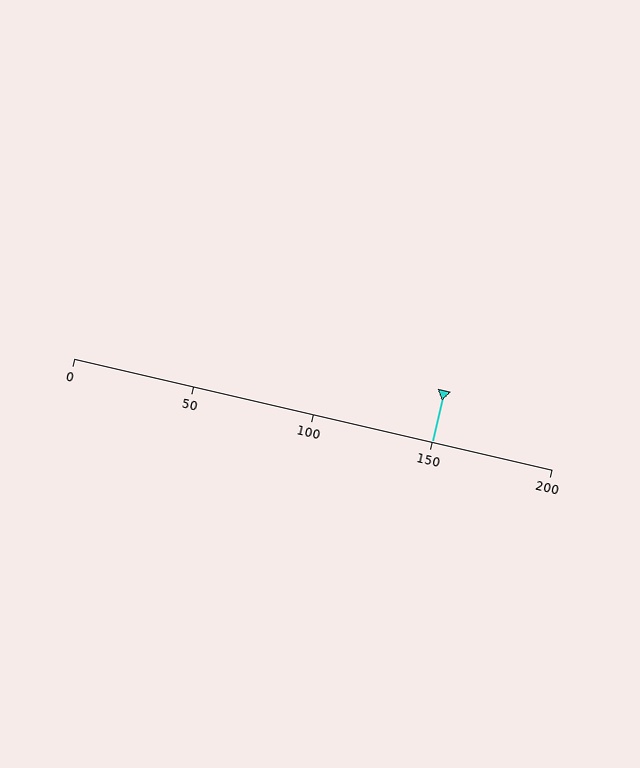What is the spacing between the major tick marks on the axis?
The major ticks are spaced 50 apart.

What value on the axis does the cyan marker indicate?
The marker indicates approximately 150.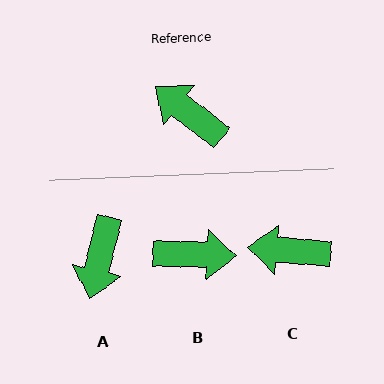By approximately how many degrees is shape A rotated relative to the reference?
Approximately 114 degrees counter-clockwise.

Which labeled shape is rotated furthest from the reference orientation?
B, about 144 degrees away.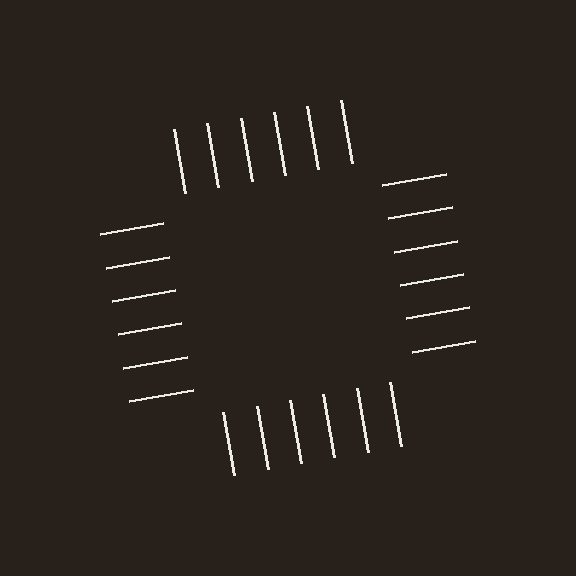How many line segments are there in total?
24 — 6 along each of the 4 edges.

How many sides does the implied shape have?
4 sides — the line-ends trace a square.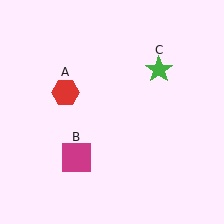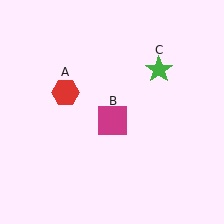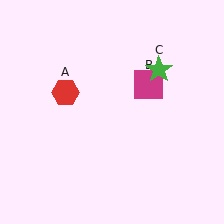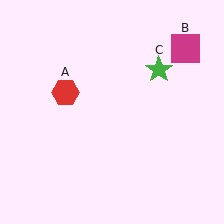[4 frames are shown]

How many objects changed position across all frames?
1 object changed position: magenta square (object B).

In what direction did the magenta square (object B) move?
The magenta square (object B) moved up and to the right.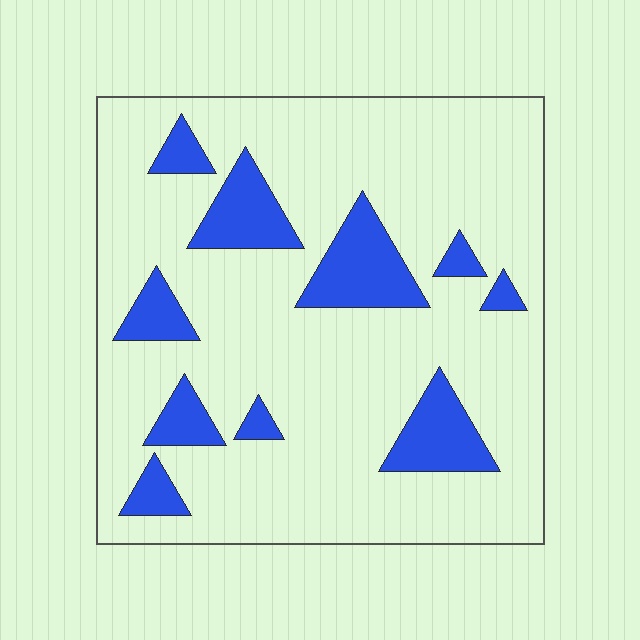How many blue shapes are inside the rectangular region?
10.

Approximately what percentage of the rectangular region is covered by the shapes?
Approximately 20%.